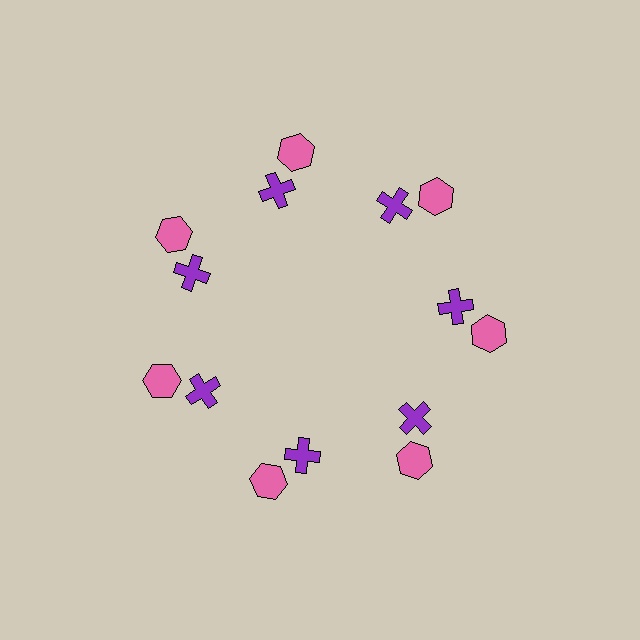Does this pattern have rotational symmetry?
Yes, this pattern has 7-fold rotational symmetry. It looks the same after rotating 51 degrees around the center.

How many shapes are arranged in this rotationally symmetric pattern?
There are 14 shapes, arranged in 7 groups of 2.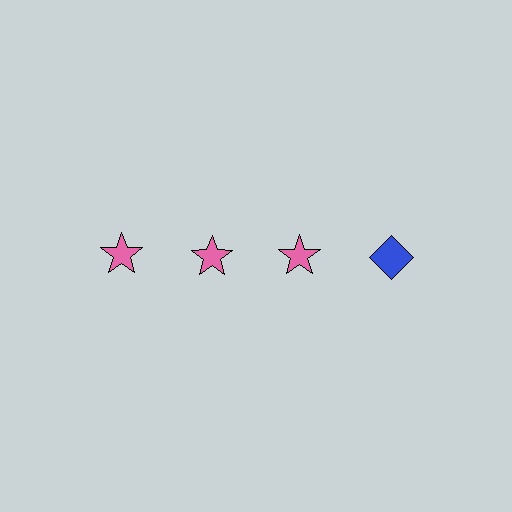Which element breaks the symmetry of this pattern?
The blue diamond in the top row, second from right column breaks the symmetry. All other shapes are pink stars.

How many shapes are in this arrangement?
There are 4 shapes arranged in a grid pattern.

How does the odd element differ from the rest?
It differs in both color (blue instead of pink) and shape (diamond instead of star).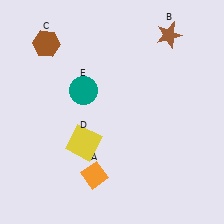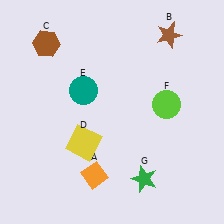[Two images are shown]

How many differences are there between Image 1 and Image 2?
There are 2 differences between the two images.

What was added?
A lime circle (F), a green star (G) were added in Image 2.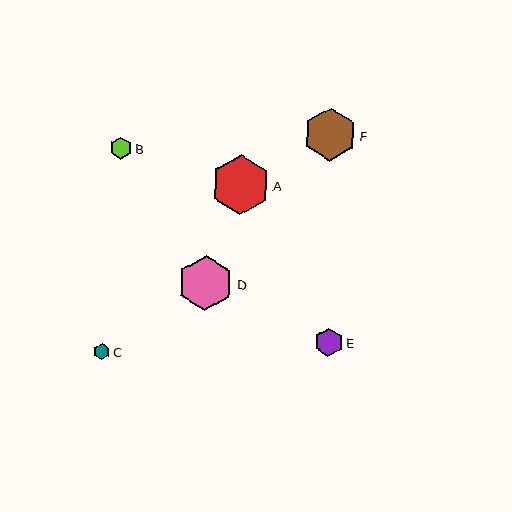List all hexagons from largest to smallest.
From largest to smallest: A, D, F, E, B, C.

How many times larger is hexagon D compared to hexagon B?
Hexagon D is approximately 2.5 times the size of hexagon B.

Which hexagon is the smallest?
Hexagon C is the smallest with a size of approximately 17 pixels.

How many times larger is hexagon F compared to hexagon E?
Hexagon F is approximately 1.9 times the size of hexagon E.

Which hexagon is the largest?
Hexagon A is the largest with a size of approximately 59 pixels.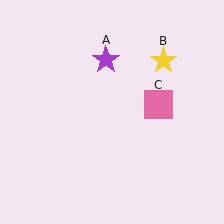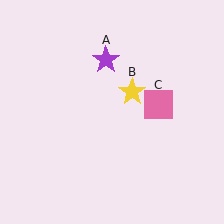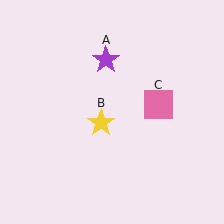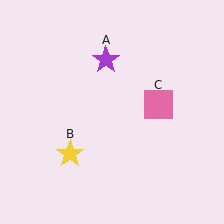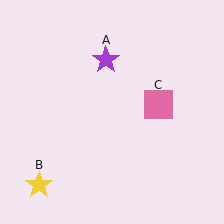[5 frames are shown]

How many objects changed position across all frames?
1 object changed position: yellow star (object B).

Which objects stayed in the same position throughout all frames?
Purple star (object A) and pink square (object C) remained stationary.